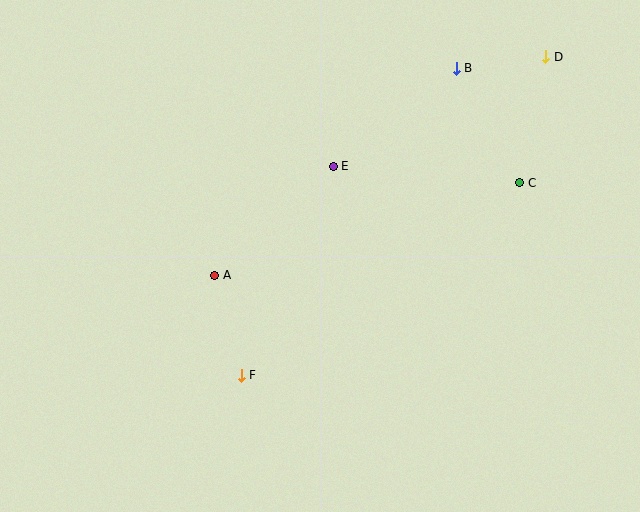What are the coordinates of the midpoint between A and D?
The midpoint between A and D is at (380, 166).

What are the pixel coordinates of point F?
Point F is at (241, 375).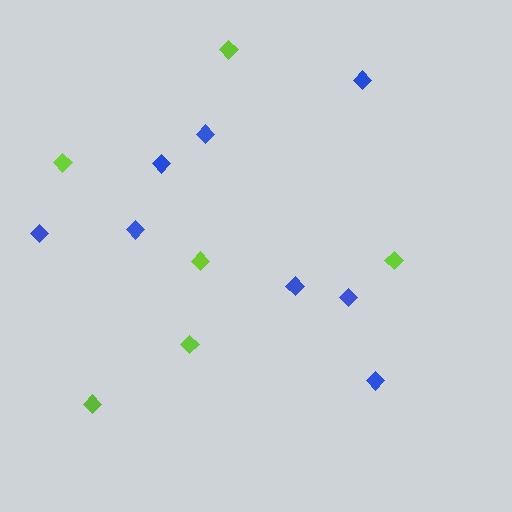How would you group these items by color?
There are 2 groups: one group of lime diamonds (6) and one group of blue diamonds (8).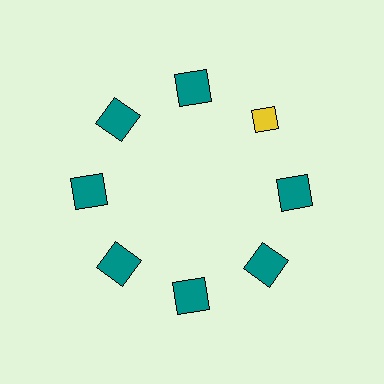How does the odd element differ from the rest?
It differs in both color (yellow instead of teal) and shape (diamond instead of square).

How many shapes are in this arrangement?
There are 8 shapes arranged in a ring pattern.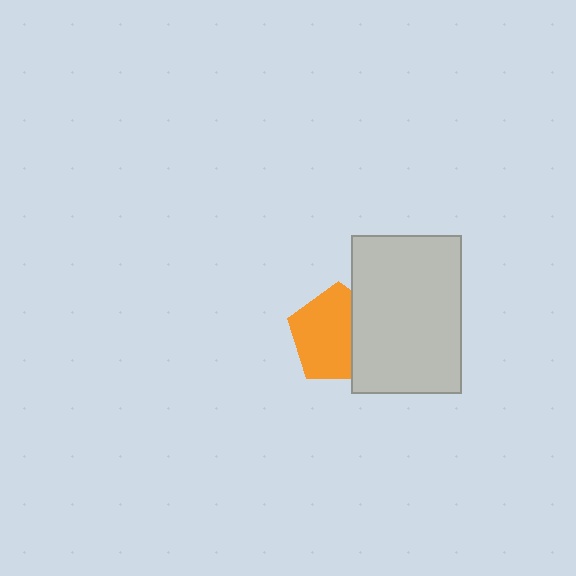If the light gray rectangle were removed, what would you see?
You would see the complete orange pentagon.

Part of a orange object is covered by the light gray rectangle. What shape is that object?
It is a pentagon.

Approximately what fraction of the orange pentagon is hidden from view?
Roughly 32% of the orange pentagon is hidden behind the light gray rectangle.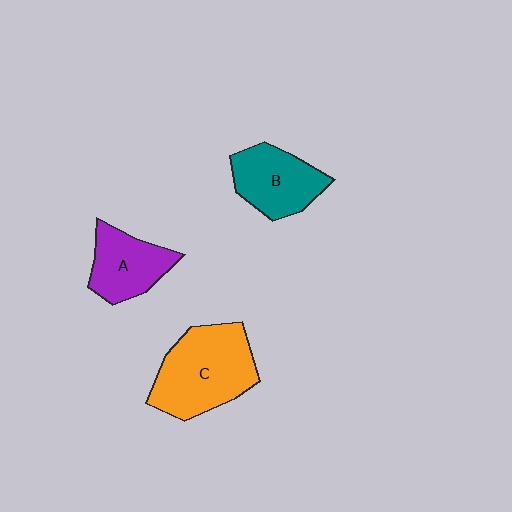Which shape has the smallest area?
Shape A (purple).